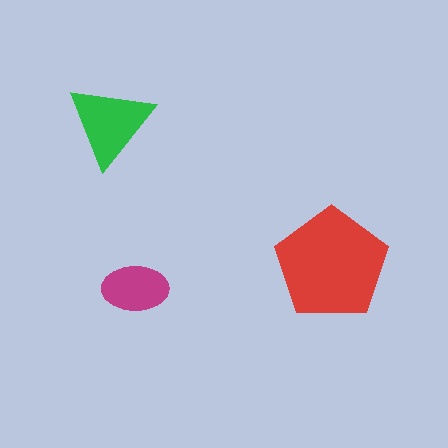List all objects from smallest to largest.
The magenta ellipse, the green triangle, the red pentagon.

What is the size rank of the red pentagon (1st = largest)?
1st.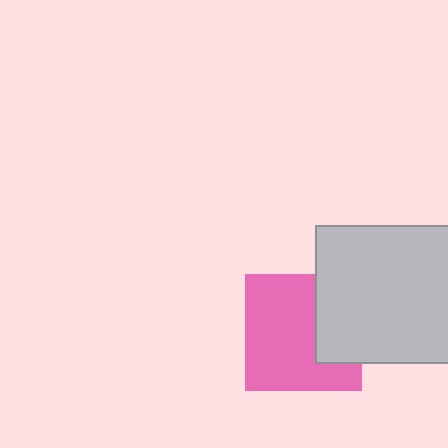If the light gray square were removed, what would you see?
You would see the complete pink square.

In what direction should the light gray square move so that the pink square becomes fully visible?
The light gray square should move right. That is the shortest direction to clear the overlap and leave the pink square fully visible.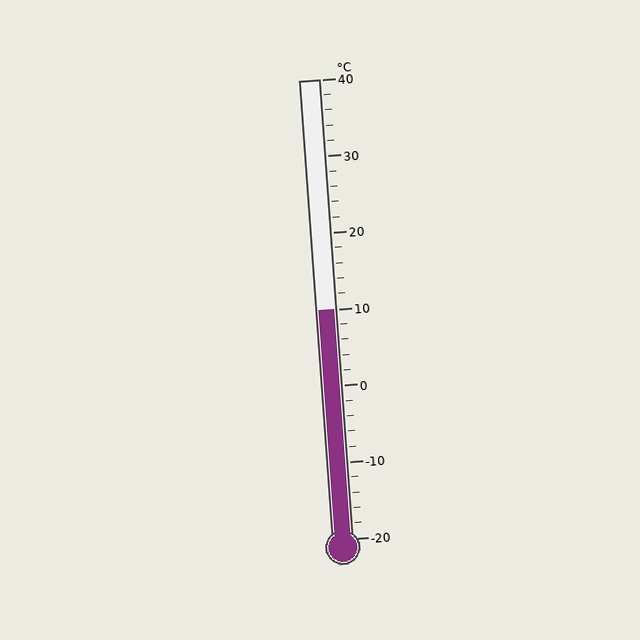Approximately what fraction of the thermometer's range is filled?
The thermometer is filled to approximately 50% of its range.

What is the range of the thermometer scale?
The thermometer scale ranges from -20°C to 40°C.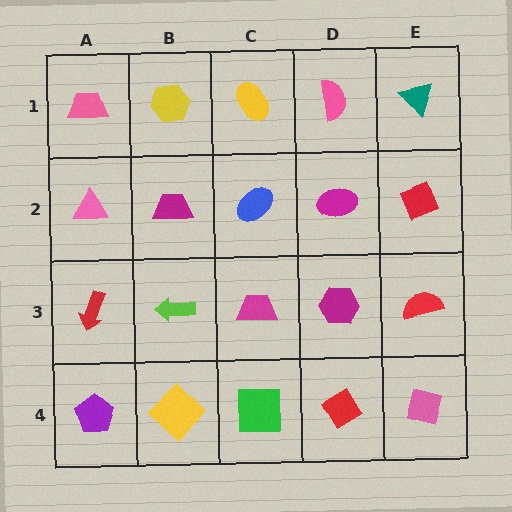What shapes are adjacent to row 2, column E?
A teal triangle (row 1, column E), a red semicircle (row 3, column E), a magenta ellipse (row 2, column D).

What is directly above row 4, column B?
A lime arrow.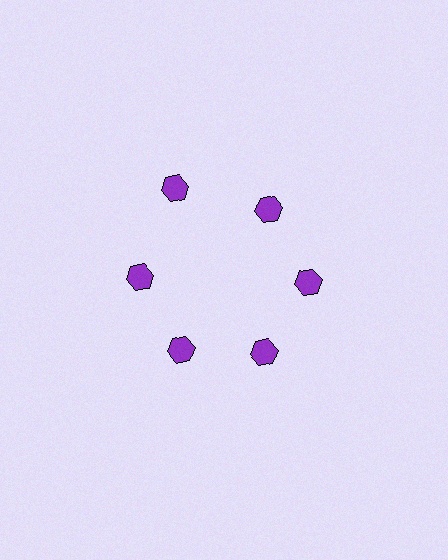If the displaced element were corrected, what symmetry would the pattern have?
It would have 6-fold rotational symmetry — the pattern would map onto itself every 60 degrees.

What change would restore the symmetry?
The symmetry would be restored by moving it inward, back onto the ring so that all 6 hexagons sit at equal angles and equal distance from the center.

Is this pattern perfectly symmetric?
No. The 6 purple hexagons are arranged in a ring, but one element near the 11 o'clock position is pushed outward from the center, breaking the 6-fold rotational symmetry.